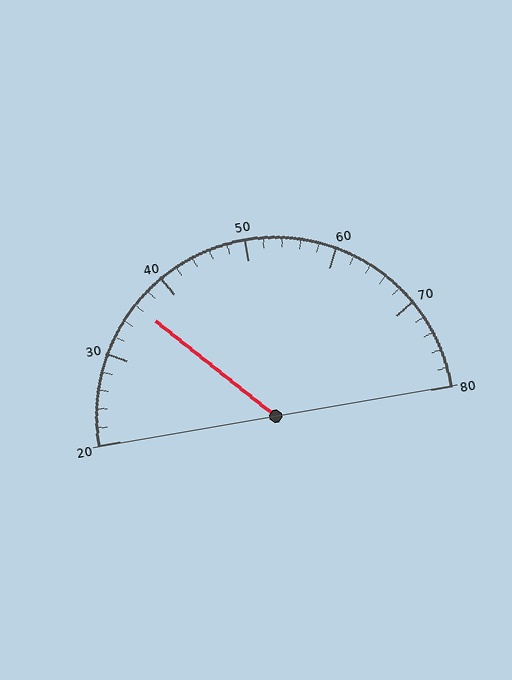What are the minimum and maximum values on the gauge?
The gauge ranges from 20 to 80.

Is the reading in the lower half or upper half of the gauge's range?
The reading is in the lower half of the range (20 to 80).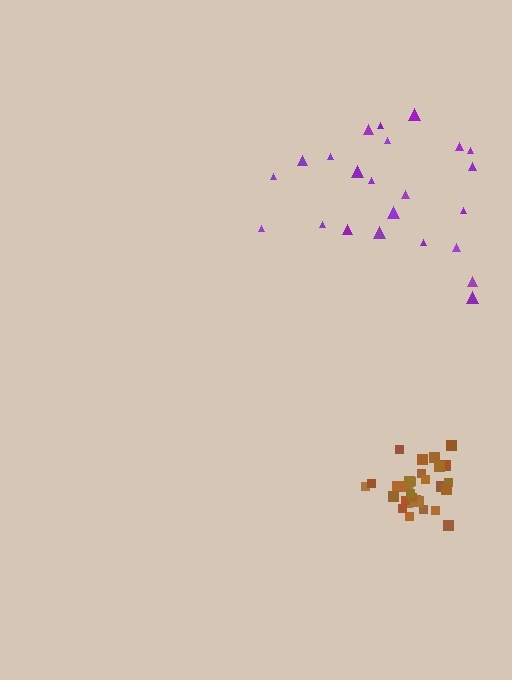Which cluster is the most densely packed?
Brown.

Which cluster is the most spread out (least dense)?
Purple.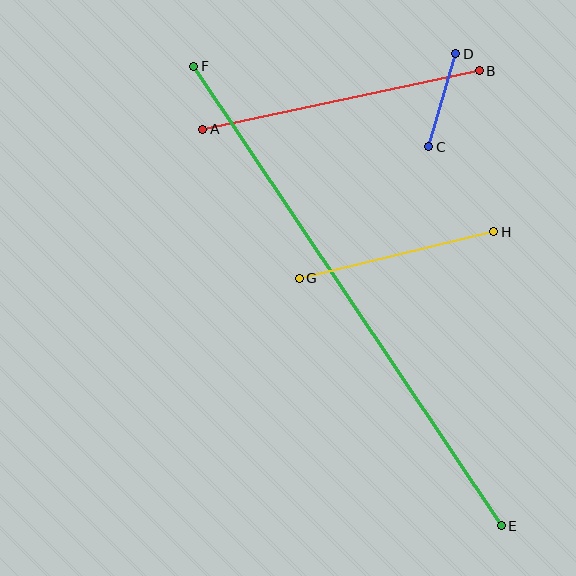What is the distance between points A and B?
The distance is approximately 283 pixels.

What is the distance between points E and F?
The distance is approximately 553 pixels.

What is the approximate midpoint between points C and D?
The midpoint is at approximately (442, 100) pixels.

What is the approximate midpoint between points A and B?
The midpoint is at approximately (341, 100) pixels.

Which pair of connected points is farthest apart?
Points E and F are farthest apart.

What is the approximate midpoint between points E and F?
The midpoint is at approximately (347, 296) pixels.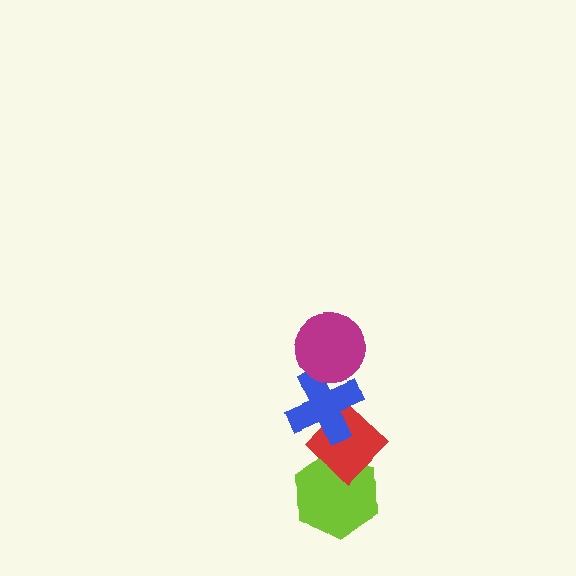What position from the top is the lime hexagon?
The lime hexagon is 4th from the top.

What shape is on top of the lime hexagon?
The red diamond is on top of the lime hexagon.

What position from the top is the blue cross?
The blue cross is 2nd from the top.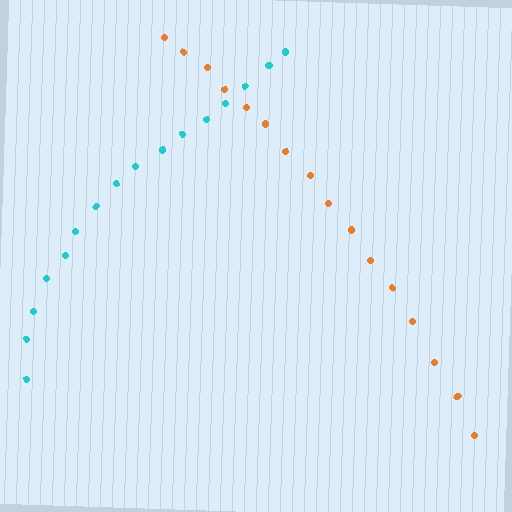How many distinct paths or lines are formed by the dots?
There are 2 distinct paths.